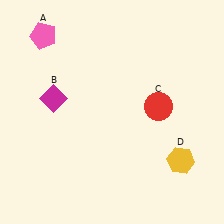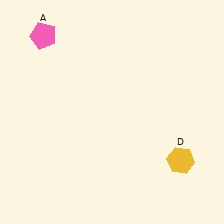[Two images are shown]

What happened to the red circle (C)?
The red circle (C) was removed in Image 2. It was in the top-right area of Image 1.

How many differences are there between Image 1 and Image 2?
There are 2 differences between the two images.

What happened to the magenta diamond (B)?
The magenta diamond (B) was removed in Image 2. It was in the top-left area of Image 1.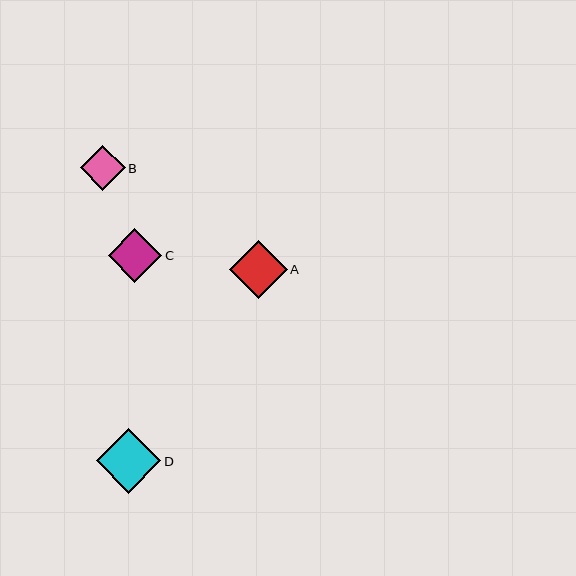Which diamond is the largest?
Diamond D is the largest with a size of approximately 65 pixels.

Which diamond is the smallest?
Diamond B is the smallest with a size of approximately 45 pixels.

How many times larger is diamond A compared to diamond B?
Diamond A is approximately 1.3 times the size of diamond B.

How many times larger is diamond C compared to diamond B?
Diamond C is approximately 1.2 times the size of diamond B.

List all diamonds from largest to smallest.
From largest to smallest: D, A, C, B.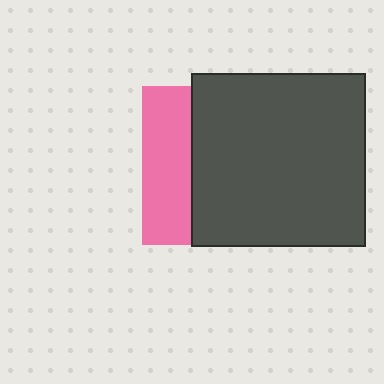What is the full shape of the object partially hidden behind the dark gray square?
The partially hidden object is a pink square.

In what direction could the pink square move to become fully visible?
The pink square could move left. That would shift it out from behind the dark gray square entirely.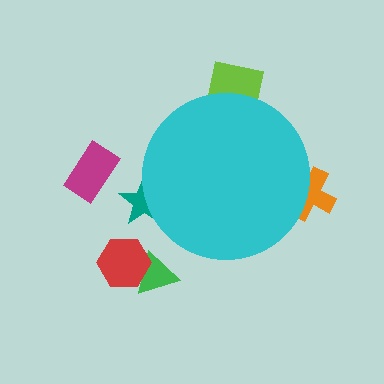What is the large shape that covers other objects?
A cyan circle.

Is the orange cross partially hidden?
Yes, the orange cross is partially hidden behind the cyan circle.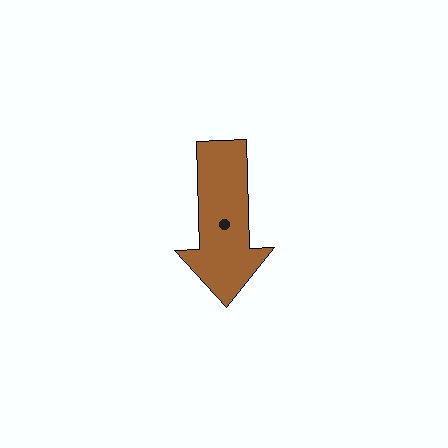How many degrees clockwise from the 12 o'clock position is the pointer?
Approximately 178 degrees.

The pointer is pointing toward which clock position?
Roughly 6 o'clock.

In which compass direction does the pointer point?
South.